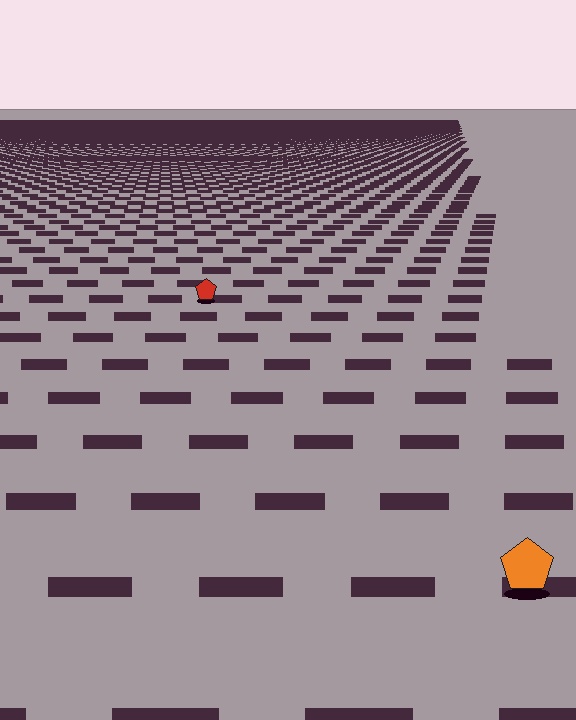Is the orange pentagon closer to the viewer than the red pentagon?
Yes. The orange pentagon is closer — you can tell from the texture gradient: the ground texture is coarser near it.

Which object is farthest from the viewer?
The red pentagon is farthest from the viewer. It appears smaller and the ground texture around it is denser.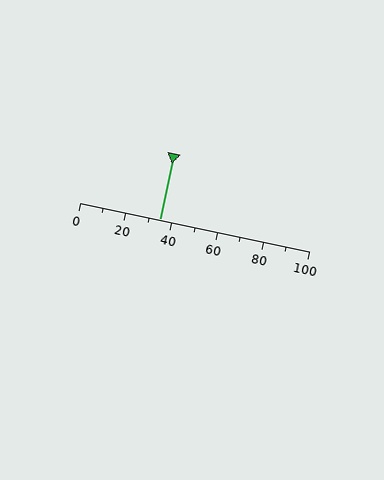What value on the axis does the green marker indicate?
The marker indicates approximately 35.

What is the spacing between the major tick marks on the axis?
The major ticks are spaced 20 apart.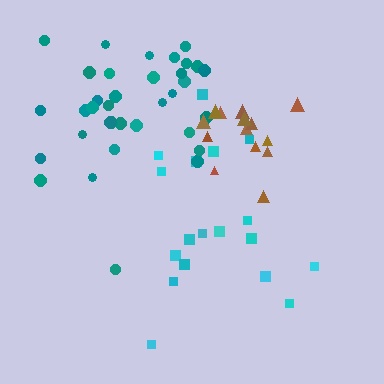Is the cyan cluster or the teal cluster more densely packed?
Teal.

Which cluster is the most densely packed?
Brown.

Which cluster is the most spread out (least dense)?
Cyan.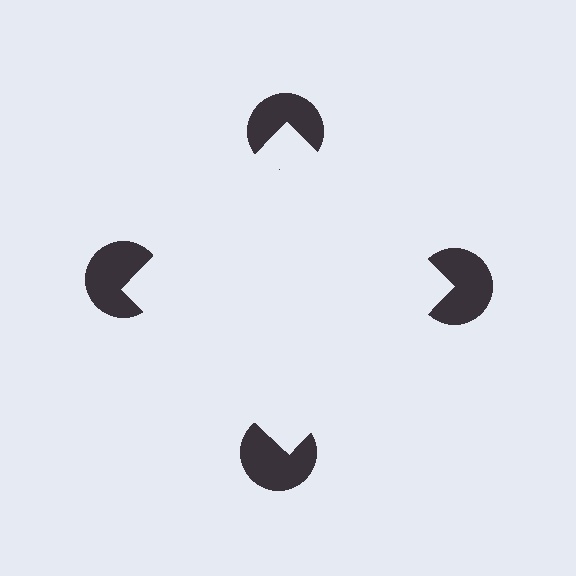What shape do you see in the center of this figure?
An illusory square — its edges are inferred from the aligned wedge cuts in the pac-man discs, not physically drawn.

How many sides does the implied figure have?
4 sides.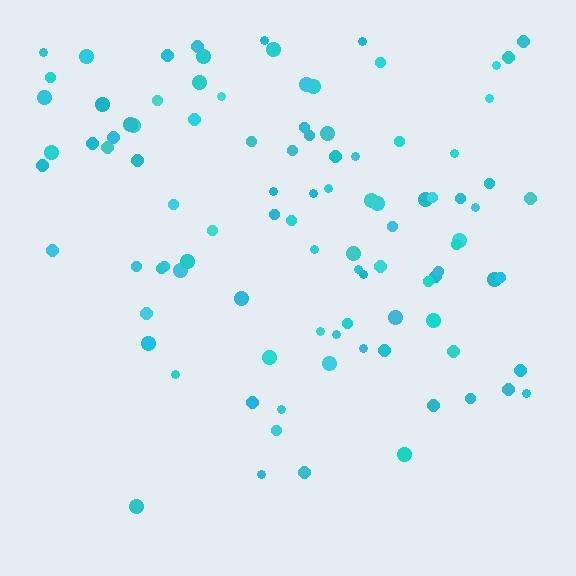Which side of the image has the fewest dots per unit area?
The bottom.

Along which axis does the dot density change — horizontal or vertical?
Vertical.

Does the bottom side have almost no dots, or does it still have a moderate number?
Still a moderate number, just noticeably fewer than the top.